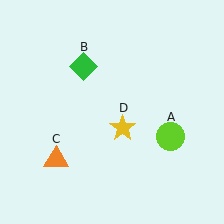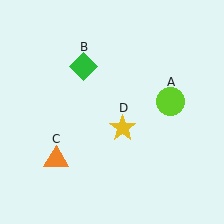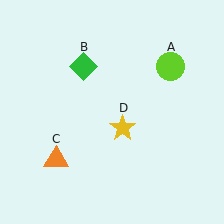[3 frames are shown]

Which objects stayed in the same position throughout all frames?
Green diamond (object B) and orange triangle (object C) and yellow star (object D) remained stationary.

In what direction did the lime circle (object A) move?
The lime circle (object A) moved up.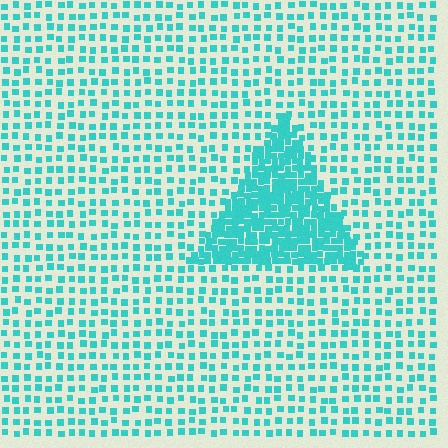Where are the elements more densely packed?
The elements are more densely packed inside the triangle boundary.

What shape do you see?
I see a triangle.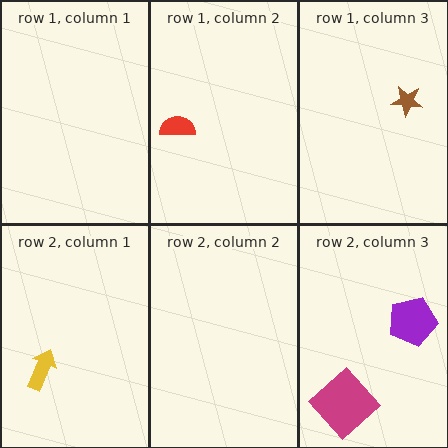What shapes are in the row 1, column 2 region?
The red semicircle.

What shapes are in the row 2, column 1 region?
The yellow arrow.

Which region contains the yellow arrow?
The row 2, column 1 region.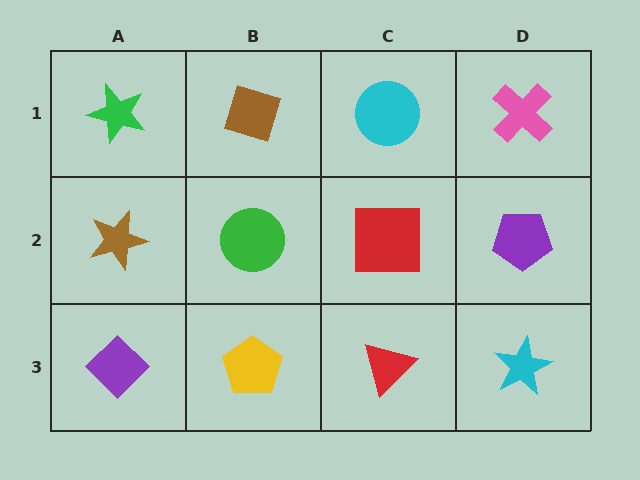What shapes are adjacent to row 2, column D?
A pink cross (row 1, column D), a cyan star (row 3, column D), a red square (row 2, column C).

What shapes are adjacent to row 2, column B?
A brown diamond (row 1, column B), a yellow pentagon (row 3, column B), a brown star (row 2, column A), a red square (row 2, column C).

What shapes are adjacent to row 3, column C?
A red square (row 2, column C), a yellow pentagon (row 3, column B), a cyan star (row 3, column D).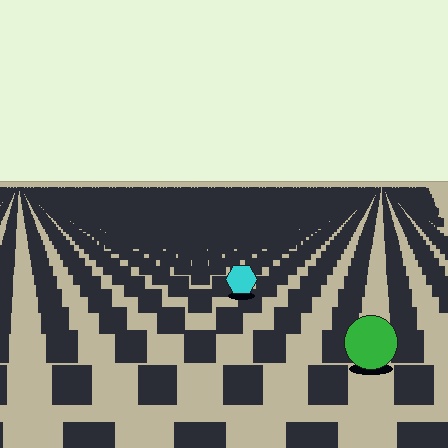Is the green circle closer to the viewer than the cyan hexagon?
Yes. The green circle is closer — you can tell from the texture gradient: the ground texture is coarser near it.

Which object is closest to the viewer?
The green circle is closest. The texture marks near it are larger and more spread out.